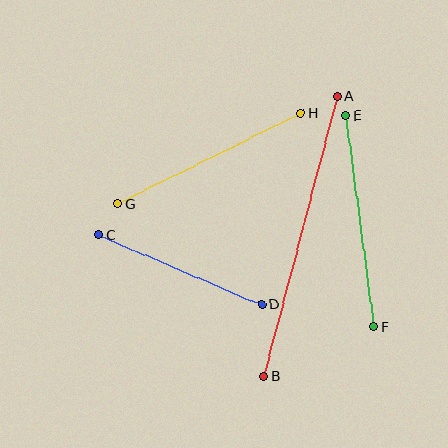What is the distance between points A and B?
The distance is approximately 290 pixels.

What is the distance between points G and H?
The distance is approximately 204 pixels.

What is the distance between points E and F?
The distance is approximately 213 pixels.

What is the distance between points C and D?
The distance is approximately 177 pixels.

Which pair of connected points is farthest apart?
Points A and B are farthest apart.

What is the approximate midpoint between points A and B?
The midpoint is at approximately (300, 236) pixels.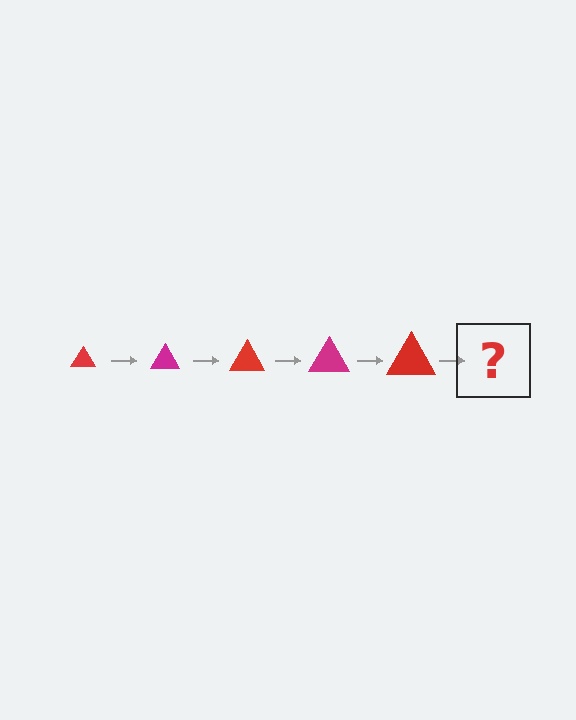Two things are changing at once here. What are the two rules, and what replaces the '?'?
The two rules are that the triangle grows larger each step and the color cycles through red and magenta. The '?' should be a magenta triangle, larger than the previous one.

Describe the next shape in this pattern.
It should be a magenta triangle, larger than the previous one.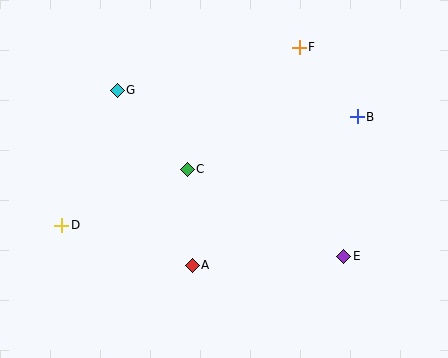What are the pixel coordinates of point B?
Point B is at (357, 117).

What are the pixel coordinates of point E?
Point E is at (344, 256).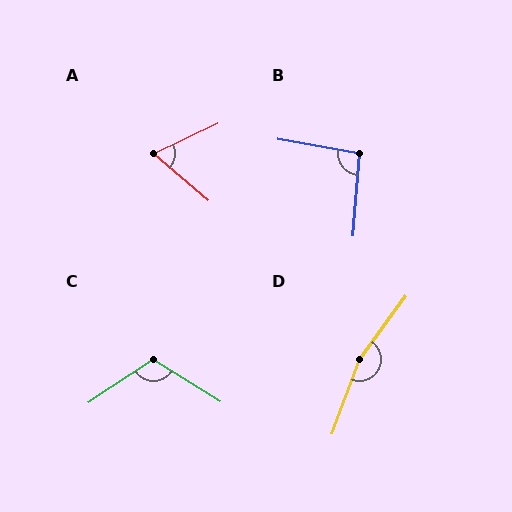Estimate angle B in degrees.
Approximately 95 degrees.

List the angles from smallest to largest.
A (66°), B (95°), C (114°), D (164°).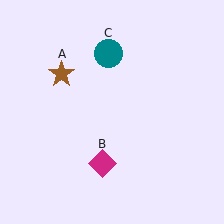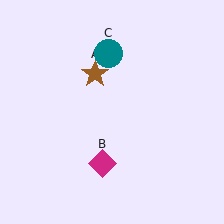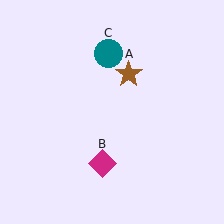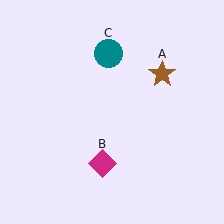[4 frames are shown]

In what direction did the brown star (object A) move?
The brown star (object A) moved right.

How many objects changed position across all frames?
1 object changed position: brown star (object A).